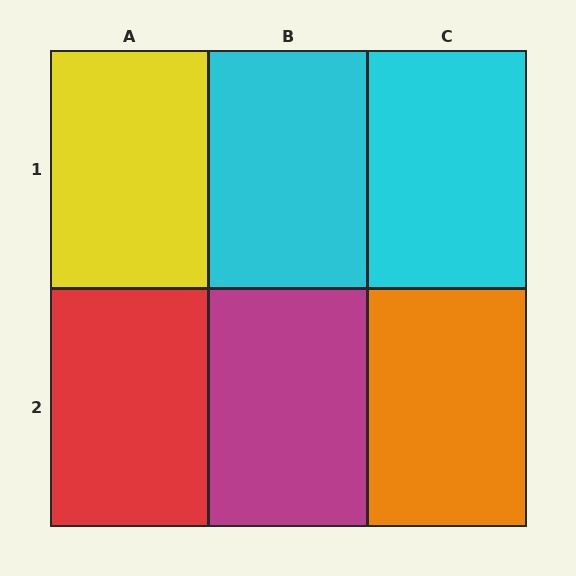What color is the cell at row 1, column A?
Yellow.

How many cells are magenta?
1 cell is magenta.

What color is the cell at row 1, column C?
Cyan.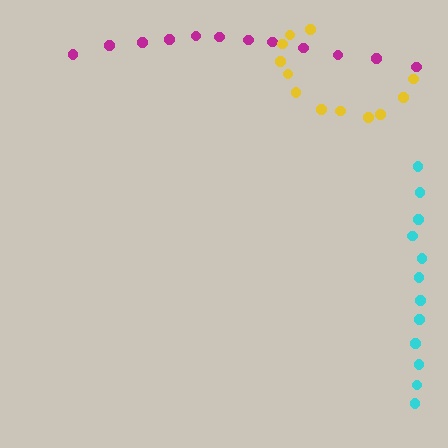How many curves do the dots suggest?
There are 3 distinct paths.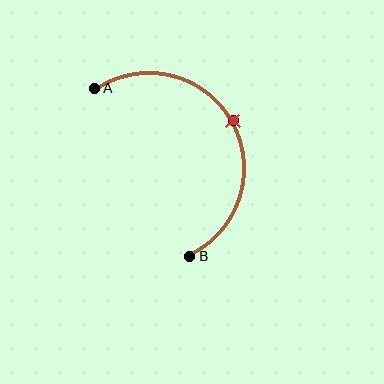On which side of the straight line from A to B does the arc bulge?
The arc bulges to the right of the straight line connecting A and B.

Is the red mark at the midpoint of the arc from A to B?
Yes. The red mark lies on the arc at equal arc-length from both A and B — it is the arc midpoint.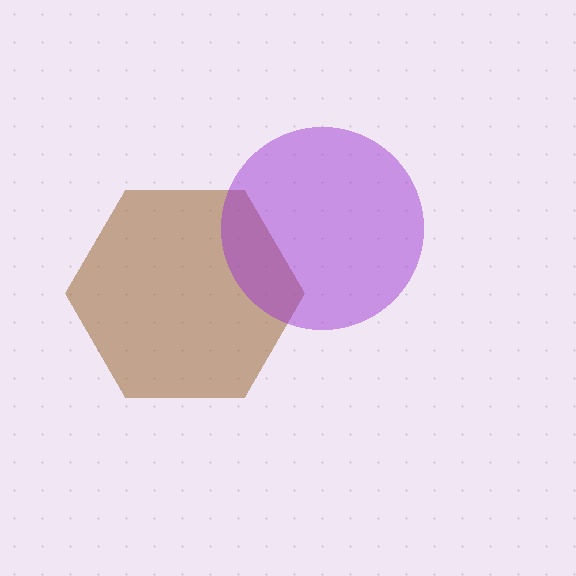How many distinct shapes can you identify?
There are 2 distinct shapes: a brown hexagon, a purple circle.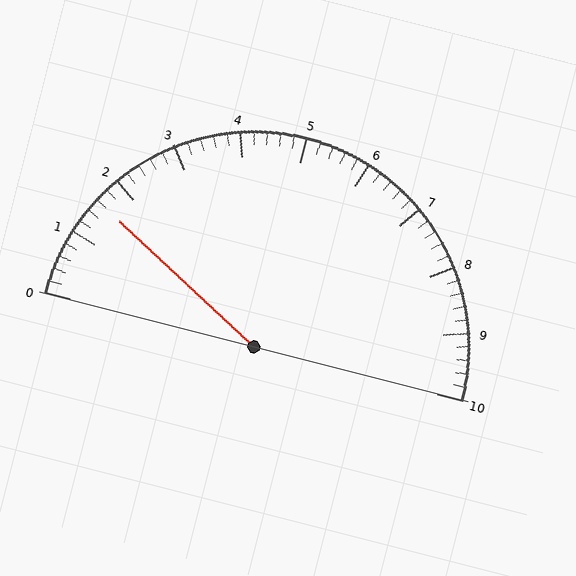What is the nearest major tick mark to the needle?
The nearest major tick mark is 2.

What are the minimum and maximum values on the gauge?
The gauge ranges from 0 to 10.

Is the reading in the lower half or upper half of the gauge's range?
The reading is in the lower half of the range (0 to 10).